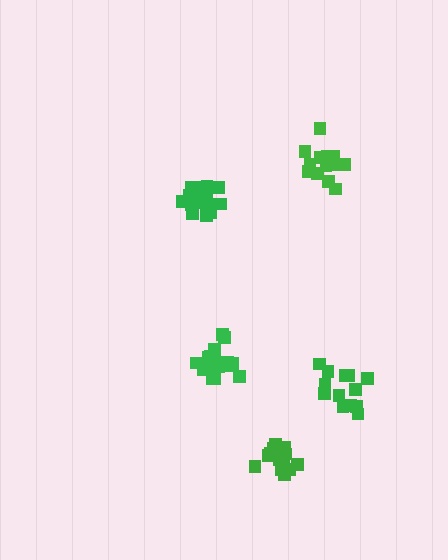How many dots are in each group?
Group 1: 19 dots, Group 2: 16 dots, Group 3: 15 dots, Group 4: 13 dots, Group 5: 14 dots (77 total).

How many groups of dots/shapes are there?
There are 5 groups.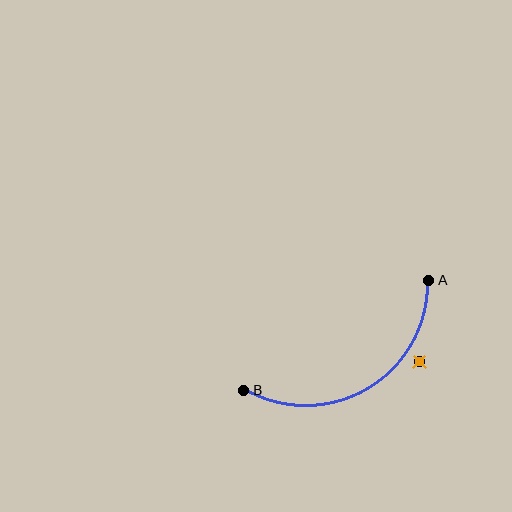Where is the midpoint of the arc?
The arc midpoint is the point on the curve farthest from the straight line joining A and B. It sits below that line.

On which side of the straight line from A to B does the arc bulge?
The arc bulges below the straight line connecting A and B.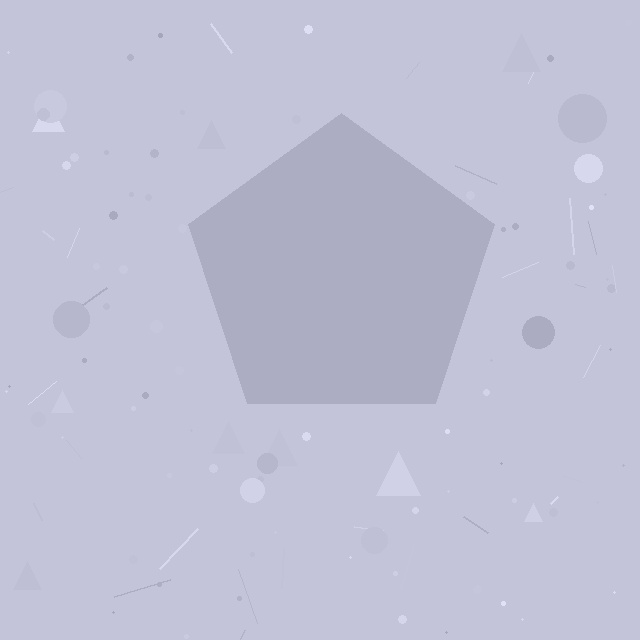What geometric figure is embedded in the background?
A pentagon is embedded in the background.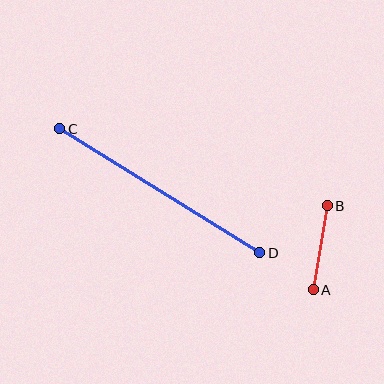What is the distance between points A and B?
The distance is approximately 85 pixels.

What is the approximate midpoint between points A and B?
The midpoint is at approximately (320, 248) pixels.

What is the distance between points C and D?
The distance is approximately 235 pixels.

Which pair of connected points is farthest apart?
Points C and D are farthest apart.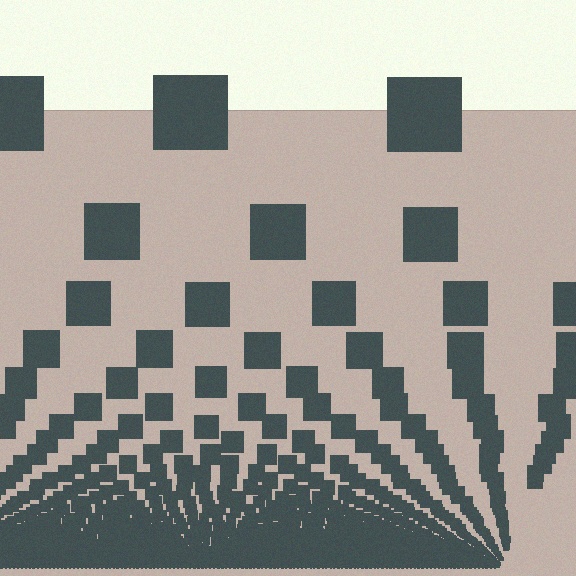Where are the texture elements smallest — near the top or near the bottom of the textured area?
Near the bottom.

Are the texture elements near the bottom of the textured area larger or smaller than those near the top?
Smaller. The gradient is inverted — elements near the bottom are smaller and denser.